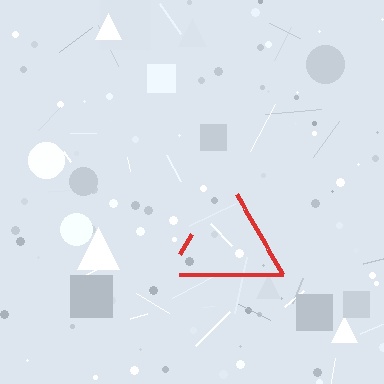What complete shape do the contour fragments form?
The contour fragments form a triangle.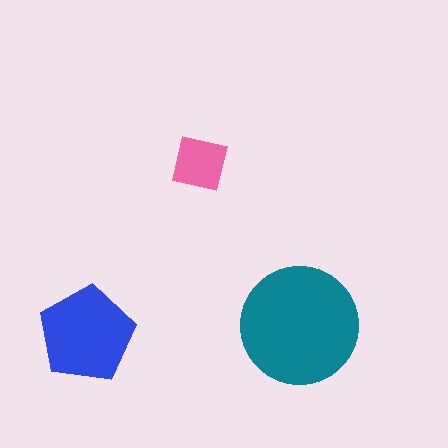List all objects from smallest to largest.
The pink square, the blue pentagon, the teal circle.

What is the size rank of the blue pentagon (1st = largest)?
2nd.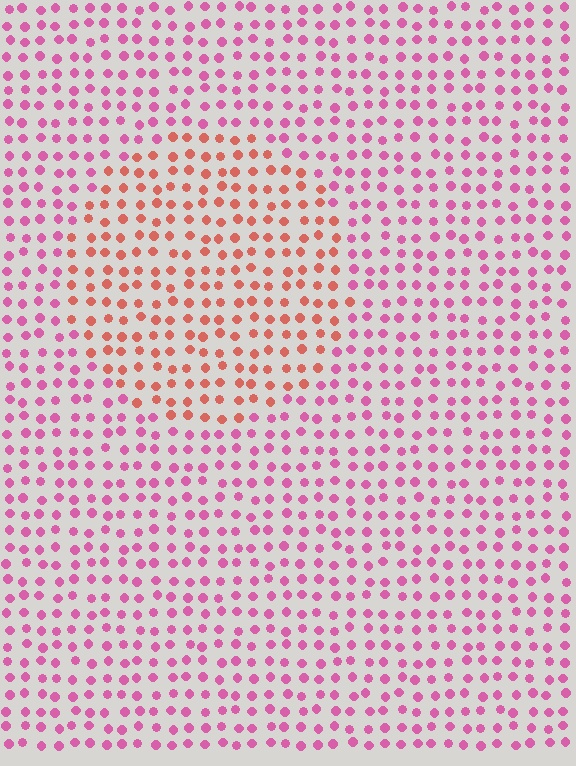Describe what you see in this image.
The image is filled with small pink elements in a uniform arrangement. A circle-shaped region is visible where the elements are tinted to a slightly different hue, forming a subtle color boundary.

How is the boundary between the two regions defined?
The boundary is defined purely by a slight shift in hue (about 42 degrees). Spacing, size, and orientation are identical on both sides.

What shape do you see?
I see a circle.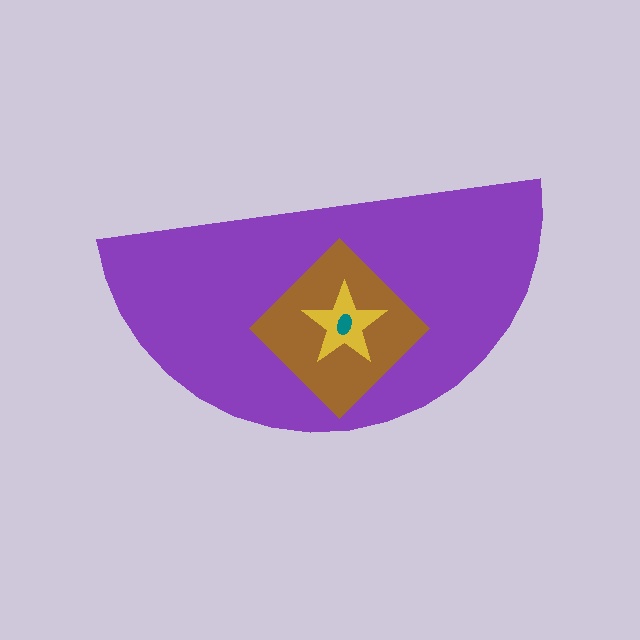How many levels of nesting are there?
4.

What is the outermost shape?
The purple semicircle.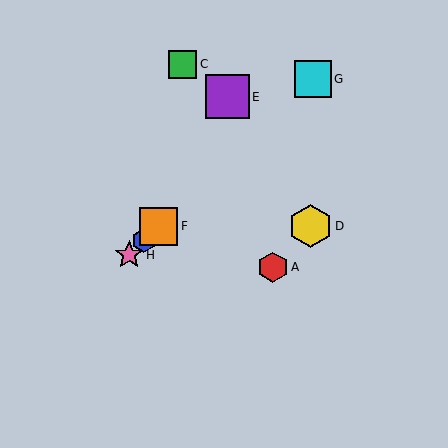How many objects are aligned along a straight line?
4 objects (B, F, G, H) are aligned along a straight line.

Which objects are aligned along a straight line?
Objects B, F, G, H are aligned along a straight line.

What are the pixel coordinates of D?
Object D is at (310, 226).